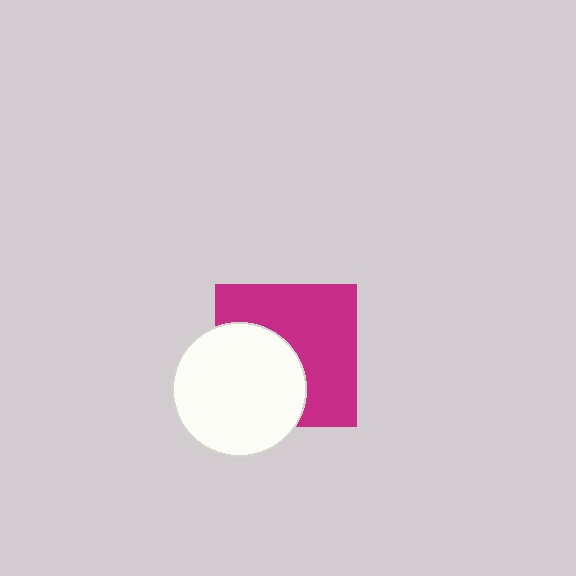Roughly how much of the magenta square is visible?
About half of it is visible (roughly 58%).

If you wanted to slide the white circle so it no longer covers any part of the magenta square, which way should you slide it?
Slide it toward the lower-left — that is the most direct way to separate the two shapes.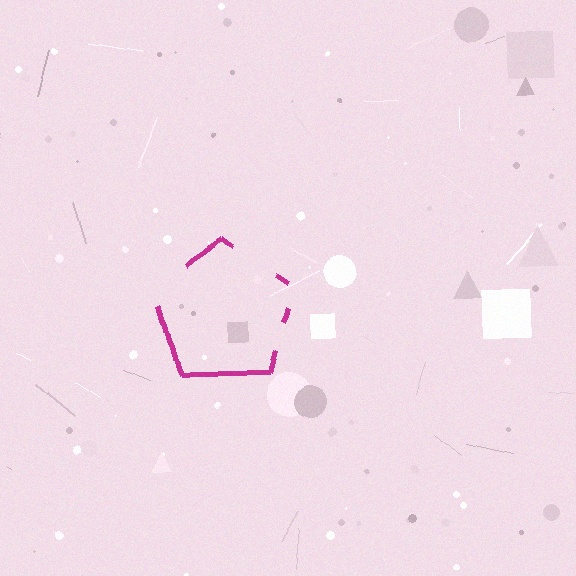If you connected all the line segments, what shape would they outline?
They would outline a pentagon.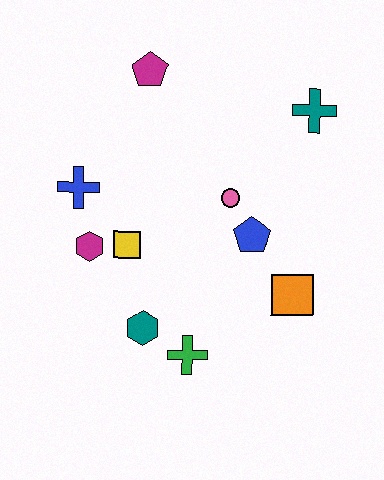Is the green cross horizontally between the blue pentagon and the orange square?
No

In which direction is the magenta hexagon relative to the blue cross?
The magenta hexagon is below the blue cross.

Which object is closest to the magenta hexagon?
The yellow square is closest to the magenta hexagon.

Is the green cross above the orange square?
No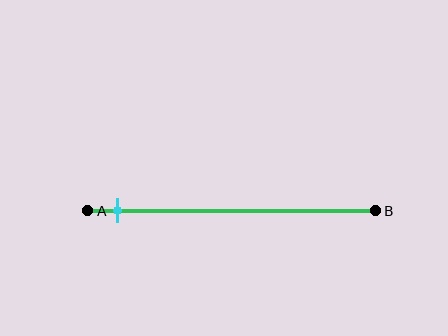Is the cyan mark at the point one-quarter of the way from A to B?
No, the mark is at about 10% from A, not at the 25% one-quarter point.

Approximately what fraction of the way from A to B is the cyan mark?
The cyan mark is approximately 10% of the way from A to B.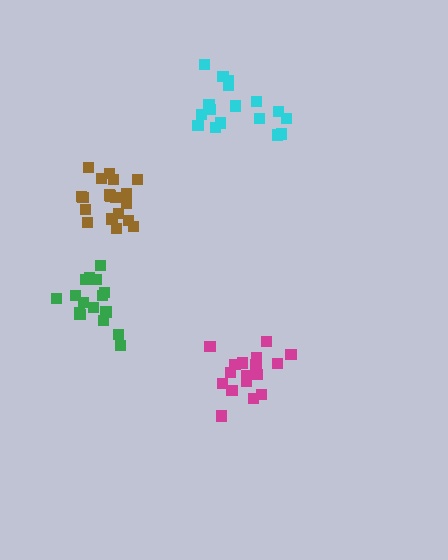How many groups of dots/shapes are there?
There are 4 groups.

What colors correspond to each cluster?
The clusters are colored: brown, green, cyan, magenta.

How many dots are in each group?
Group 1: 19 dots, Group 2: 16 dots, Group 3: 17 dots, Group 4: 17 dots (69 total).